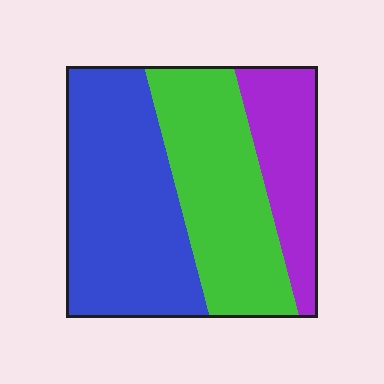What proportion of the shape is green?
Green takes up about three eighths (3/8) of the shape.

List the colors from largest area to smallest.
From largest to smallest: blue, green, purple.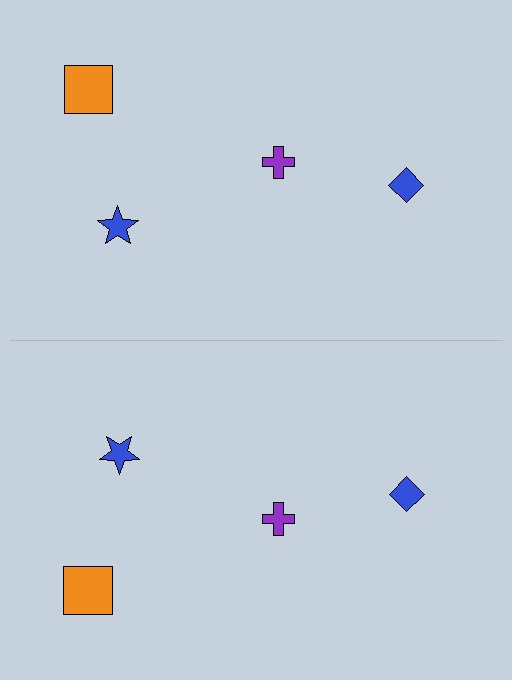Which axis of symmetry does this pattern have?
The pattern has a horizontal axis of symmetry running through the center of the image.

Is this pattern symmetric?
Yes, this pattern has bilateral (reflection) symmetry.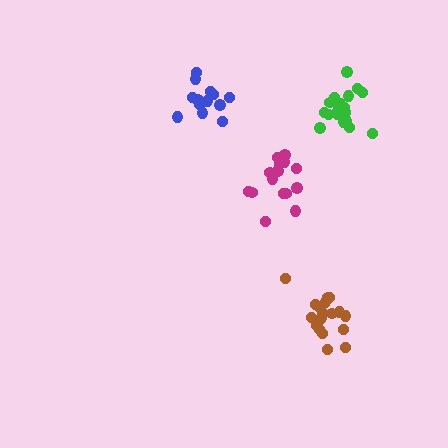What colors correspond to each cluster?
The clusters are colored: magenta, blue, green, brown.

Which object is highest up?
The blue cluster is topmost.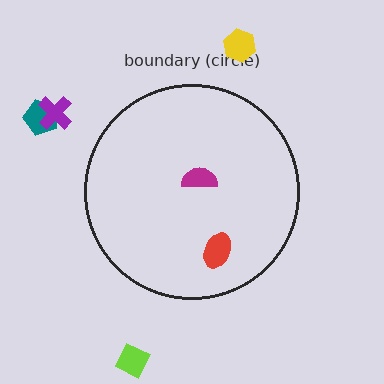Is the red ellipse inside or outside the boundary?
Inside.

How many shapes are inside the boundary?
2 inside, 4 outside.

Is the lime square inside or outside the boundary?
Outside.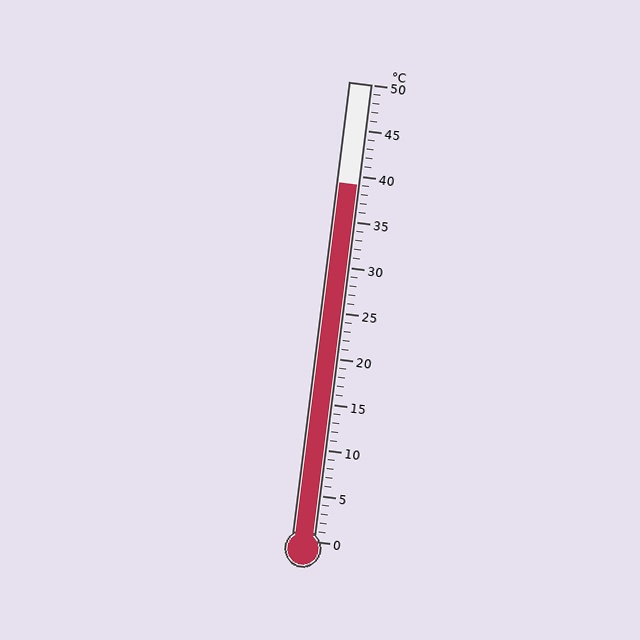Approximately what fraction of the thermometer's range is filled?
The thermometer is filled to approximately 80% of its range.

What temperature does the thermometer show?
The thermometer shows approximately 39°C.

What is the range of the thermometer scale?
The thermometer scale ranges from 0°C to 50°C.